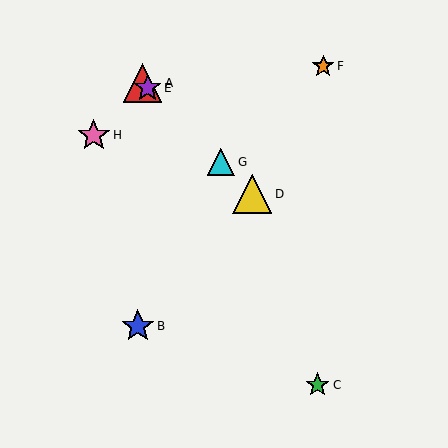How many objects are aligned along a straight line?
4 objects (A, D, E, G) are aligned along a straight line.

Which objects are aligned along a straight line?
Objects A, D, E, G are aligned along a straight line.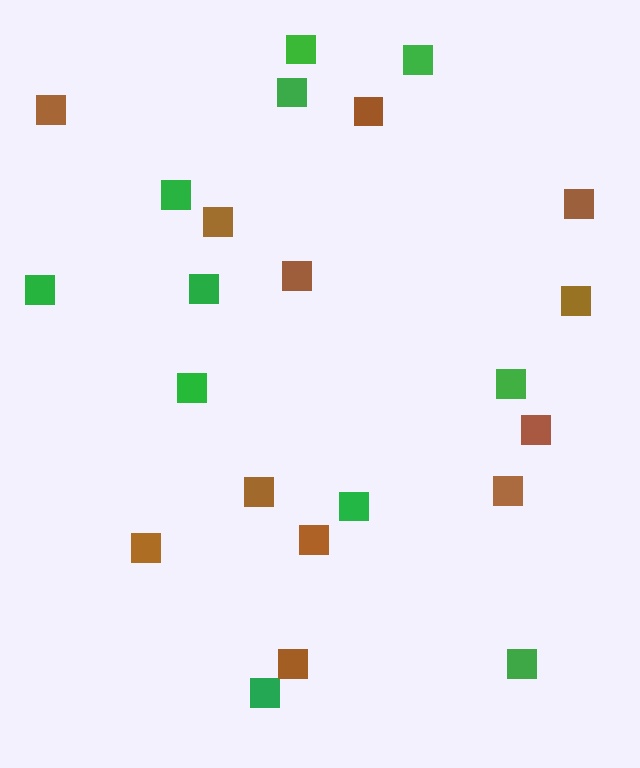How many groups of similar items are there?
There are 2 groups: one group of green squares (11) and one group of brown squares (12).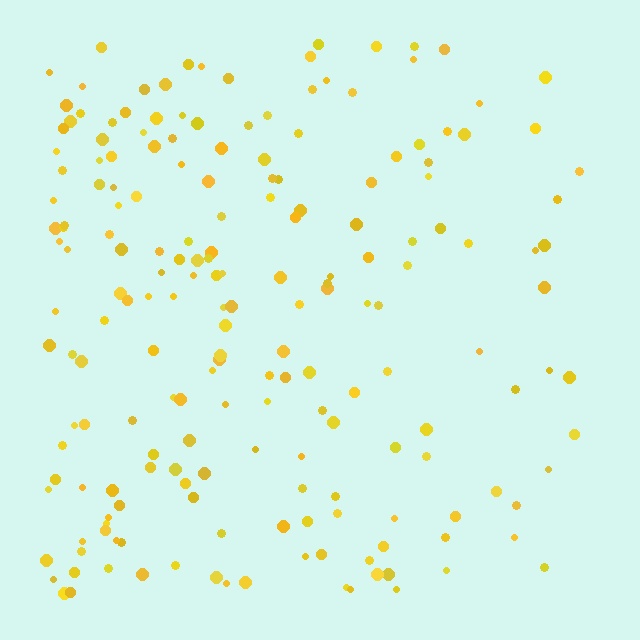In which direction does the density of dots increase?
From right to left, with the left side densest.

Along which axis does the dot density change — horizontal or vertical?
Horizontal.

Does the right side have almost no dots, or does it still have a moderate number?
Still a moderate number, just noticeably fewer than the left.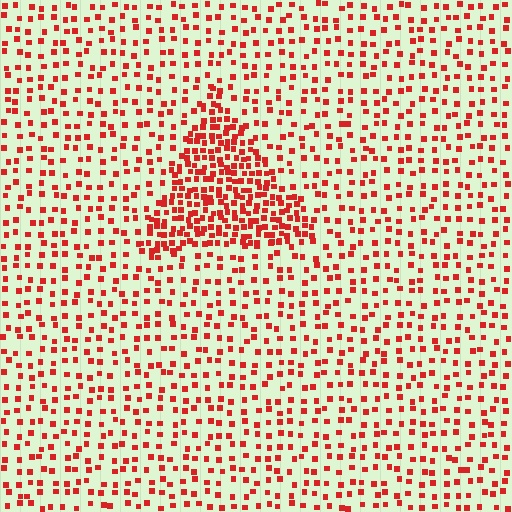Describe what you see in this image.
The image contains small red elements arranged at two different densities. A triangle-shaped region is visible where the elements are more densely packed than the surrounding area.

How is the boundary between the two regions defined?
The boundary is defined by a change in element density (approximately 2.4x ratio). All elements are the same color, size, and shape.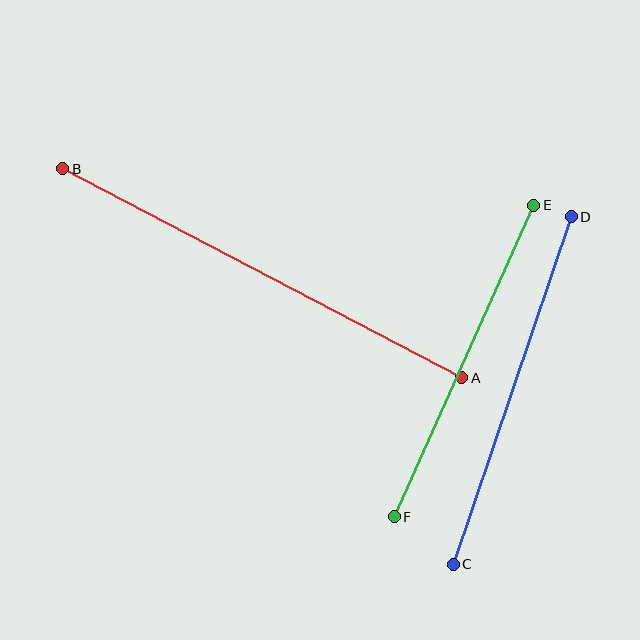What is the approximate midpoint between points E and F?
The midpoint is at approximately (464, 361) pixels.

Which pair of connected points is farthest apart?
Points A and B are farthest apart.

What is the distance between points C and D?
The distance is approximately 367 pixels.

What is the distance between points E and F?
The distance is approximately 341 pixels.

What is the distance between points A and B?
The distance is approximately 450 pixels.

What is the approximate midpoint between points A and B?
The midpoint is at approximately (262, 273) pixels.